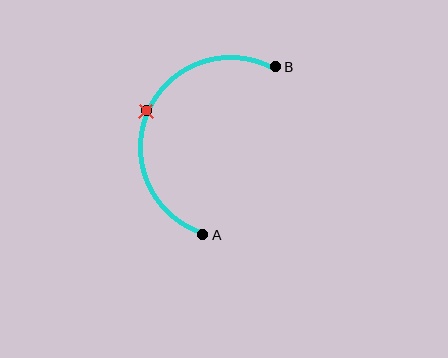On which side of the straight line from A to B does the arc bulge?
The arc bulges to the left of the straight line connecting A and B.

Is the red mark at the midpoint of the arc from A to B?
Yes. The red mark lies on the arc at equal arc-length from both A and B — it is the arc midpoint.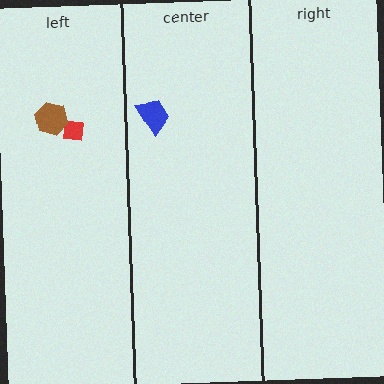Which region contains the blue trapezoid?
The center region.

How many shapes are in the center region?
1.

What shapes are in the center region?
The blue trapezoid.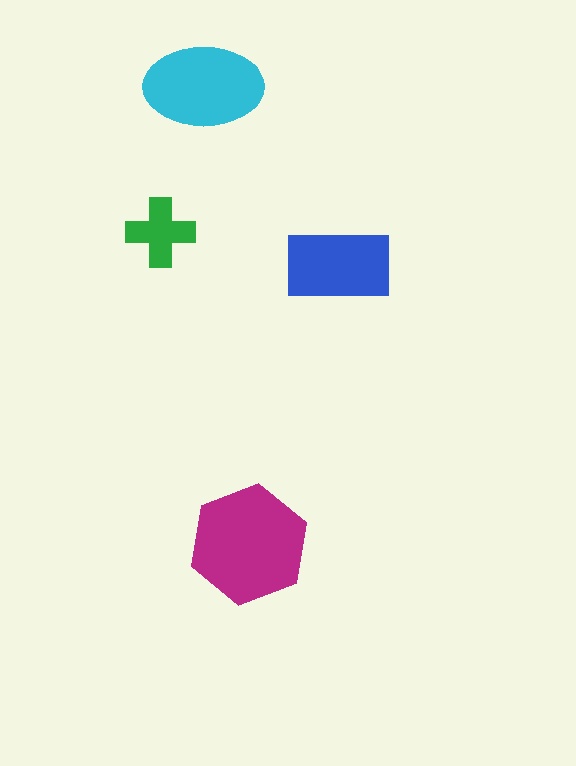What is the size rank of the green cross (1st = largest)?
4th.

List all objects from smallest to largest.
The green cross, the blue rectangle, the cyan ellipse, the magenta hexagon.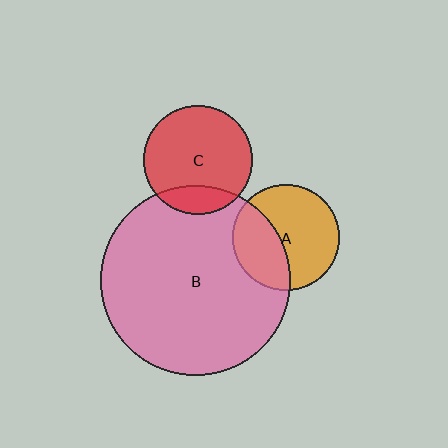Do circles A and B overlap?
Yes.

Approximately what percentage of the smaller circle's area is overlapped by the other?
Approximately 40%.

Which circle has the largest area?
Circle B (pink).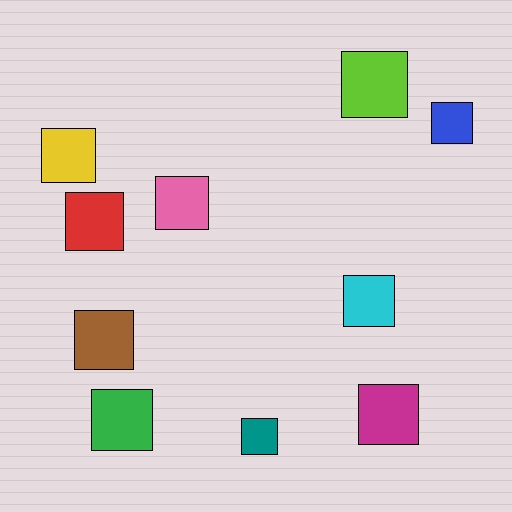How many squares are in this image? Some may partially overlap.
There are 10 squares.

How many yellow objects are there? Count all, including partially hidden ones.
There is 1 yellow object.